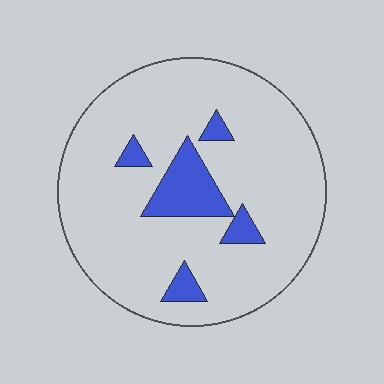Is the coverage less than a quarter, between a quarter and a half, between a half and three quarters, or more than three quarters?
Less than a quarter.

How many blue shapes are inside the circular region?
5.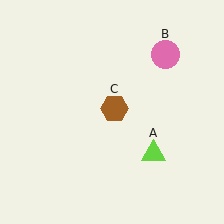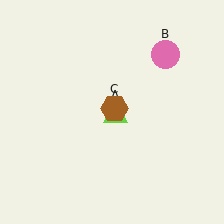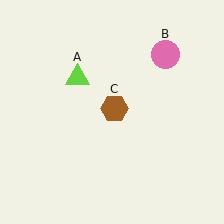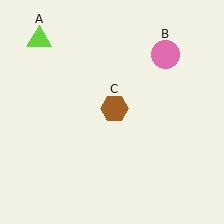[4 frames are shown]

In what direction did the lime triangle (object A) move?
The lime triangle (object A) moved up and to the left.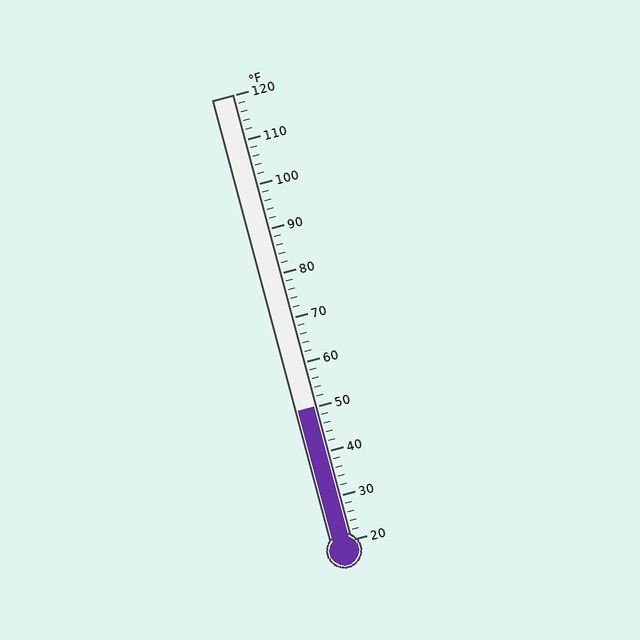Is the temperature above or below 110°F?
The temperature is below 110°F.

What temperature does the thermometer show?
The thermometer shows approximately 50°F.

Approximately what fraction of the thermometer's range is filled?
The thermometer is filled to approximately 30% of its range.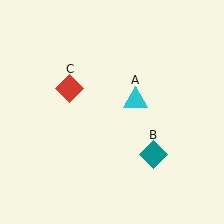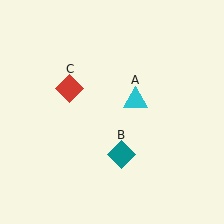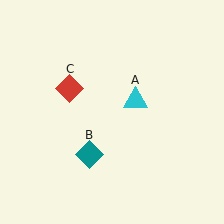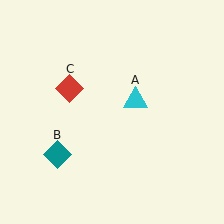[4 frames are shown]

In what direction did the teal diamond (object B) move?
The teal diamond (object B) moved left.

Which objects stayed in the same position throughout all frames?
Cyan triangle (object A) and red diamond (object C) remained stationary.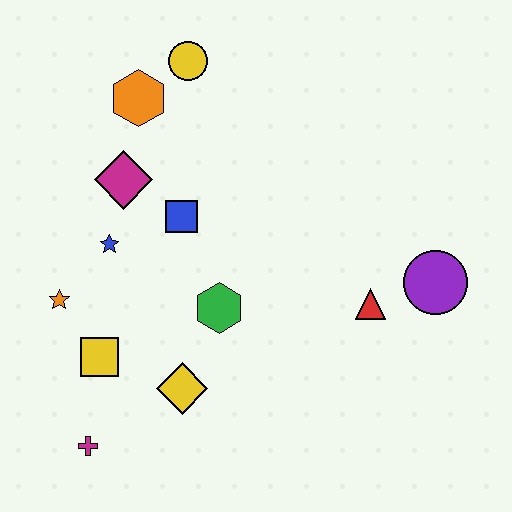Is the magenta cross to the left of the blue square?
Yes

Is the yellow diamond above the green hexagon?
No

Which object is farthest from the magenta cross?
The yellow circle is farthest from the magenta cross.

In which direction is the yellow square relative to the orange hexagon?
The yellow square is below the orange hexagon.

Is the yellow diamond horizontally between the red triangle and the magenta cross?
Yes